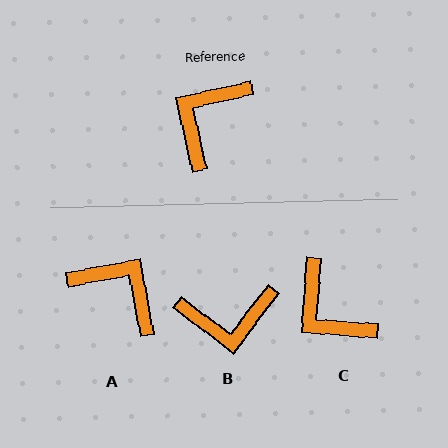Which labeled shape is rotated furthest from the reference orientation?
B, about 130 degrees away.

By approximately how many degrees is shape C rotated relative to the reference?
Approximately 73 degrees counter-clockwise.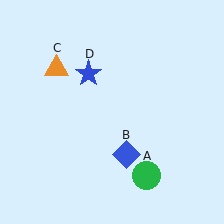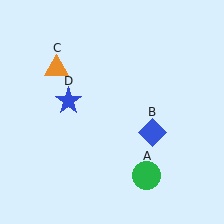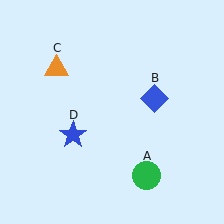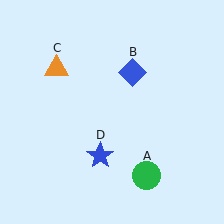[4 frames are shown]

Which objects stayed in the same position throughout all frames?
Green circle (object A) and orange triangle (object C) remained stationary.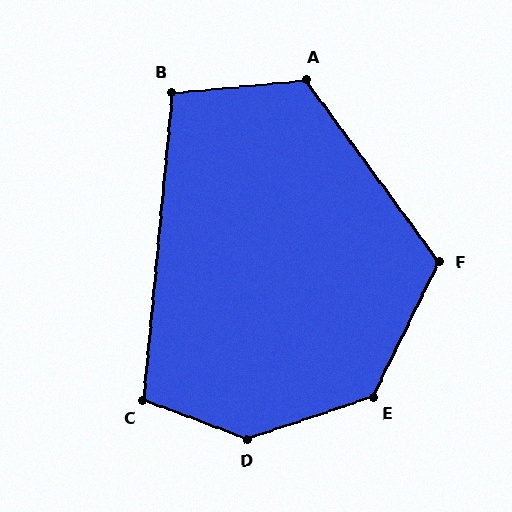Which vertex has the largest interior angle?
D, at approximately 141 degrees.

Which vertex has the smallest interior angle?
B, at approximately 101 degrees.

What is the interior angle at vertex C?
Approximately 105 degrees (obtuse).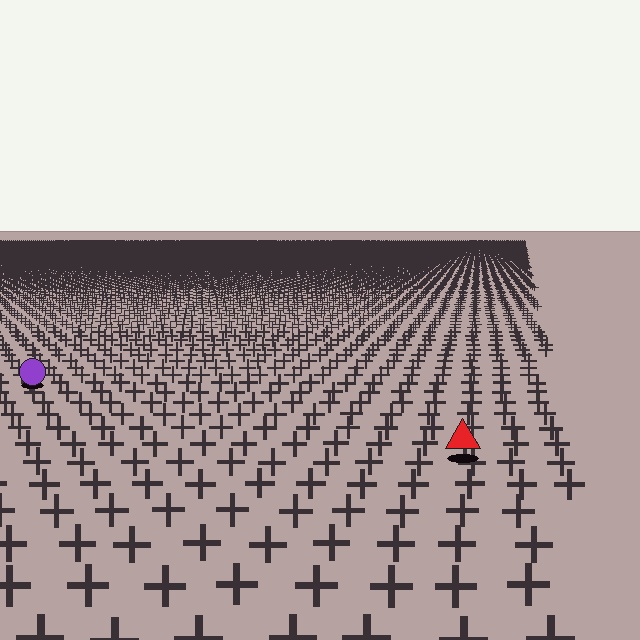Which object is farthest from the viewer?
The purple circle is farthest from the viewer. It appears smaller and the ground texture around it is denser.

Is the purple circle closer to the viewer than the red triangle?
No. The red triangle is closer — you can tell from the texture gradient: the ground texture is coarser near it.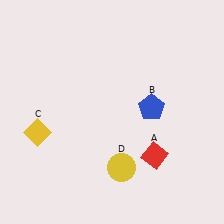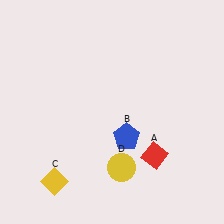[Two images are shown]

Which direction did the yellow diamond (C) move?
The yellow diamond (C) moved down.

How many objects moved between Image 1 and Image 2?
2 objects moved between the two images.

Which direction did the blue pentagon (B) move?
The blue pentagon (B) moved down.